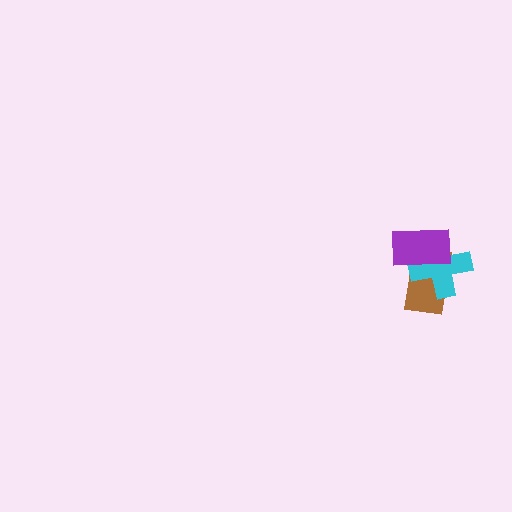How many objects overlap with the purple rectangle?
2 objects overlap with the purple rectangle.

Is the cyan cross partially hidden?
Yes, it is partially covered by another shape.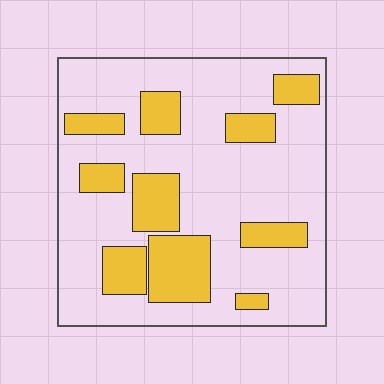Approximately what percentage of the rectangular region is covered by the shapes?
Approximately 25%.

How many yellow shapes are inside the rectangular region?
10.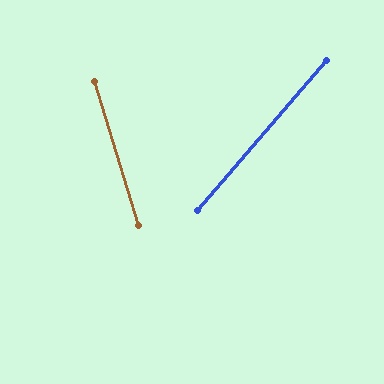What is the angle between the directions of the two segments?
Approximately 58 degrees.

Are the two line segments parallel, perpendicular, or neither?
Neither parallel nor perpendicular — they differ by about 58°.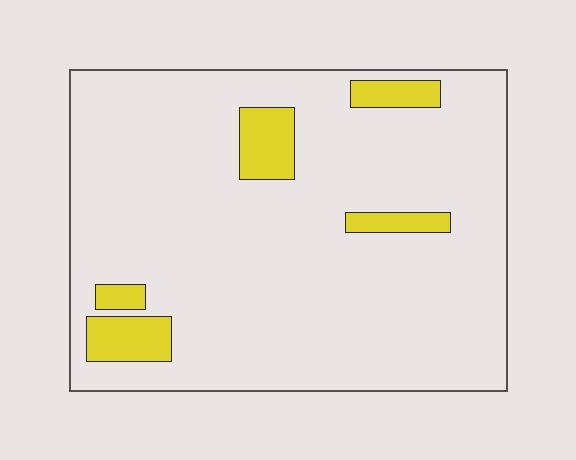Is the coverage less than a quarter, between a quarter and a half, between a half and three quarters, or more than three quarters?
Less than a quarter.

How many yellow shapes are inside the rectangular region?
5.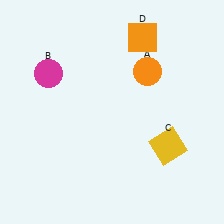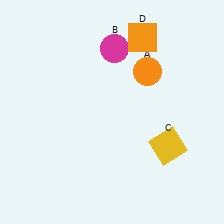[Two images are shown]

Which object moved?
The magenta circle (B) moved right.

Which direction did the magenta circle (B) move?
The magenta circle (B) moved right.